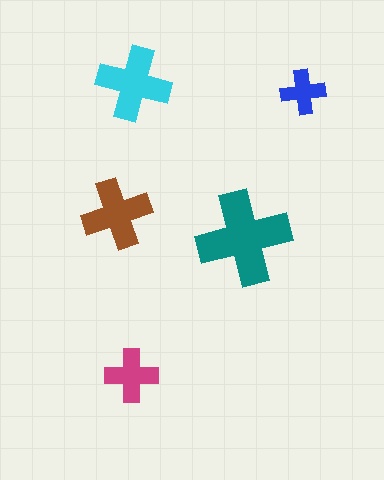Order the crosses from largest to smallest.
the teal one, the cyan one, the brown one, the magenta one, the blue one.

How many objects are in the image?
There are 5 objects in the image.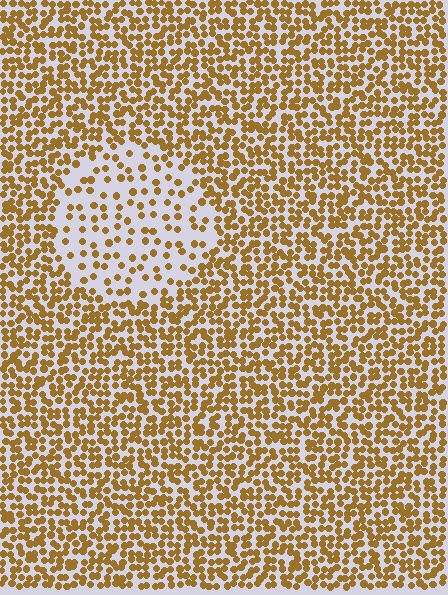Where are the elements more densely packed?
The elements are more densely packed outside the circle boundary.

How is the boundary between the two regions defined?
The boundary is defined by a change in element density (approximately 2.4x ratio). All elements are the same color, size, and shape.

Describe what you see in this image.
The image contains small brown elements arranged at two different densities. A circle-shaped region is visible where the elements are less densely packed than the surrounding area.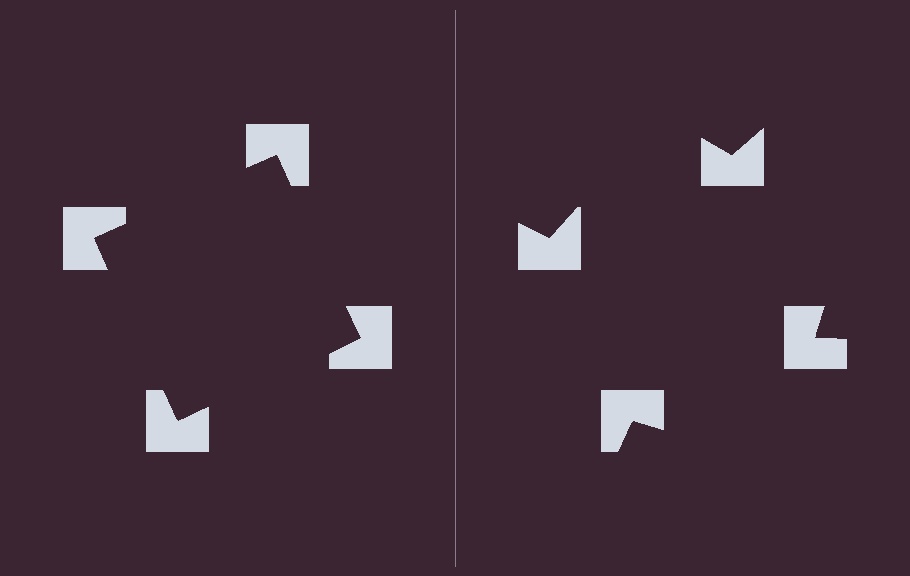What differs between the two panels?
The notched squares are positioned identically on both sides; only the wedge orientations differ. On the left they align to a square; on the right they are misaligned.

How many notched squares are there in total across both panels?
8 — 4 on each side.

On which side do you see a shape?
An illusory square appears on the left side. On the right side the wedge cuts are rotated, so no coherent shape forms.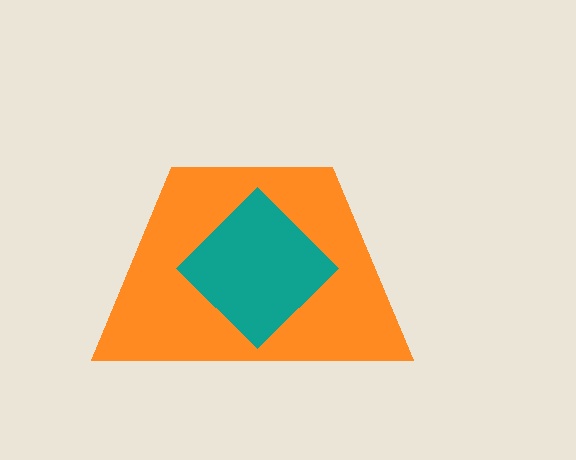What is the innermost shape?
The teal diamond.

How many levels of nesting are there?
2.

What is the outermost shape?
The orange trapezoid.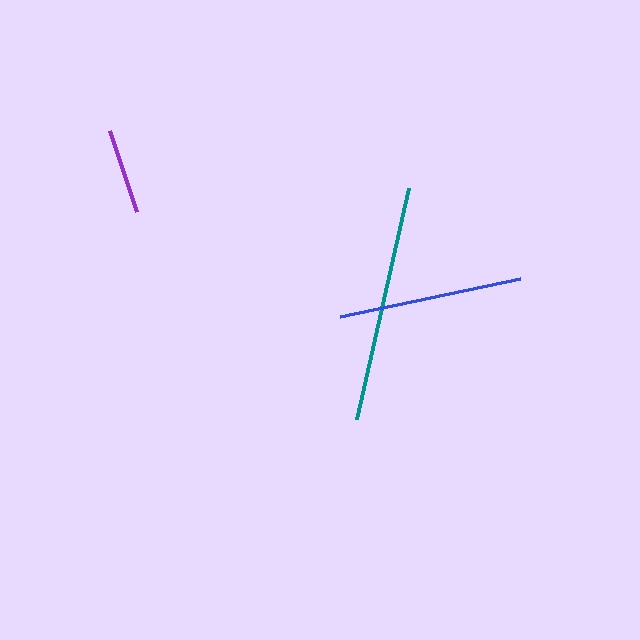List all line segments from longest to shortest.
From longest to shortest: teal, blue, purple.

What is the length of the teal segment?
The teal segment is approximately 237 pixels long.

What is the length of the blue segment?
The blue segment is approximately 184 pixels long.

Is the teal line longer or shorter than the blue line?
The teal line is longer than the blue line.